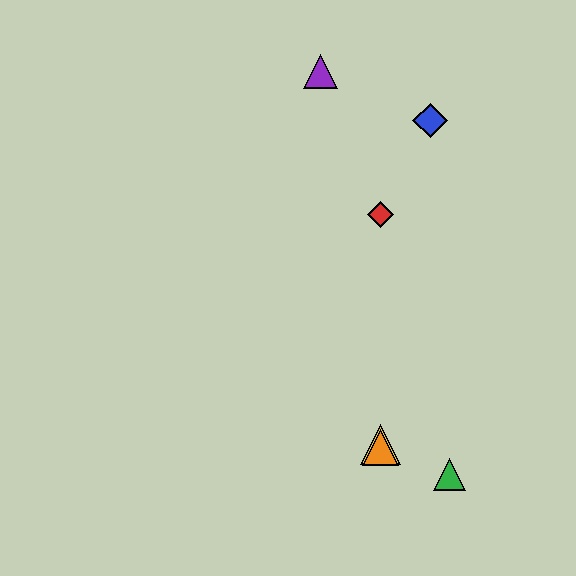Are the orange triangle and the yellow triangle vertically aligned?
Yes, both are at x≈380.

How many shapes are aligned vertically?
3 shapes (the red diamond, the yellow triangle, the orange triangle) are aligned vertically.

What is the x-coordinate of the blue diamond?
The blue diamond is at x≈430.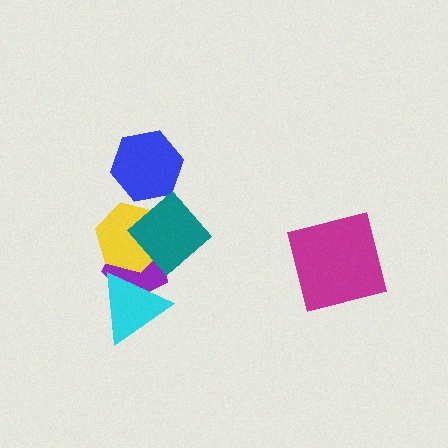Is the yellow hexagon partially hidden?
Yes, it is partially covered by another shape.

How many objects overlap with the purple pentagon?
3 objects overlap with the purple pentagon.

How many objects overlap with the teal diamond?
3 objects overlap with the teal diamond.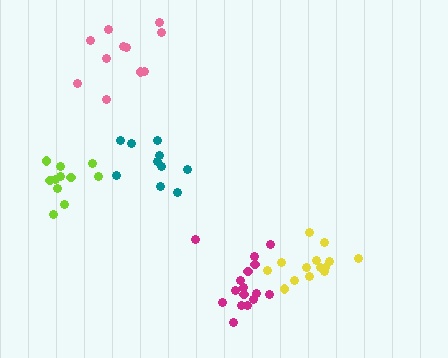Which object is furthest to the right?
The yellow cluster is rightmost.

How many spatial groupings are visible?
There are 5 spatial groupings.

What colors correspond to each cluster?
The clusters are colored: pink, teal, yellow, lime, magenta.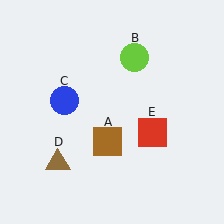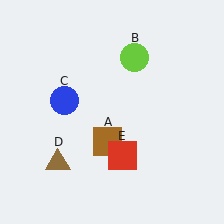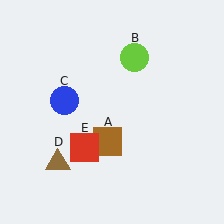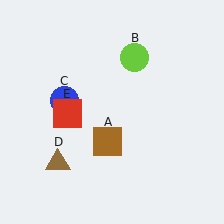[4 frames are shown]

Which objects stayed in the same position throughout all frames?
Brown square (object A) and lime circle (object B) and blue circle (object C) and brown triangle (object D) remained stationary.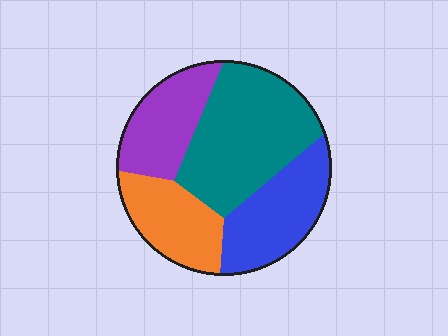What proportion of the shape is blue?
Blue covers 24% of the shape.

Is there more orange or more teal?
Teal.